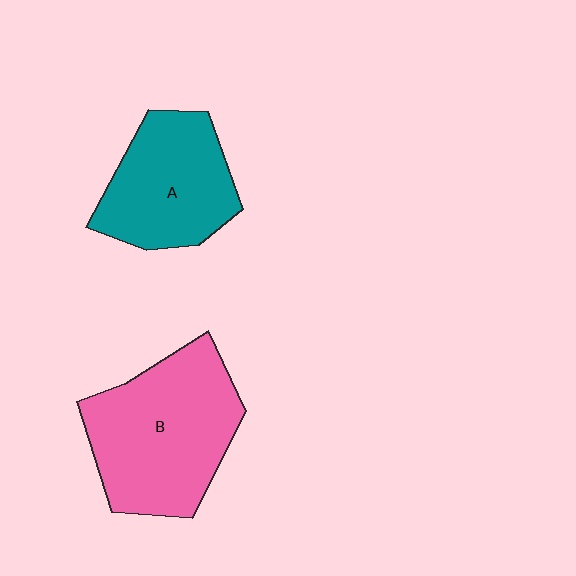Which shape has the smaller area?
Shape A (teal).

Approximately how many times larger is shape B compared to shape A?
Approximately 1.3 times.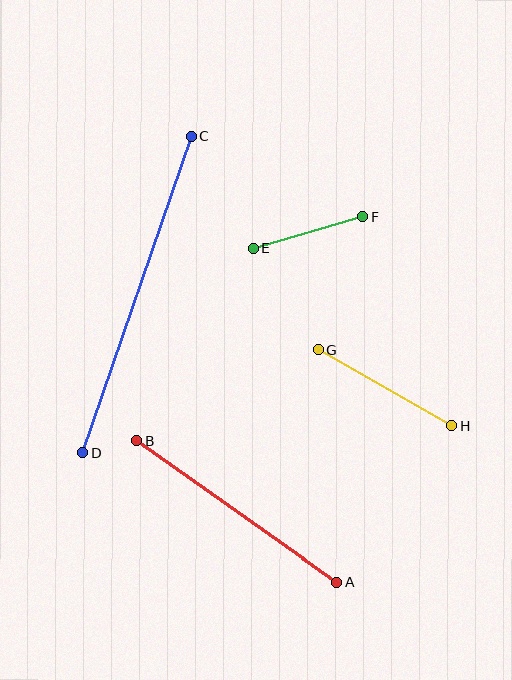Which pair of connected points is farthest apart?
Points C and D are farthest apart.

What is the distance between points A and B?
The distance is approximately 246 pixels.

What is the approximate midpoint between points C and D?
The midpoint is at approximately (137, 294) pixels.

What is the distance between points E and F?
The distance is approximately 114 pixels.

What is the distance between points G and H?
The distance is approximately 154 pixels.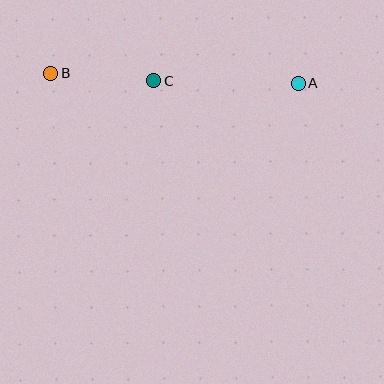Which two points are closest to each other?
Points B and C are closest to each other.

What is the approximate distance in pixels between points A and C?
The distance between A and C is approximately 145 pixels.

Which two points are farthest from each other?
Points A and B are farthest from each other.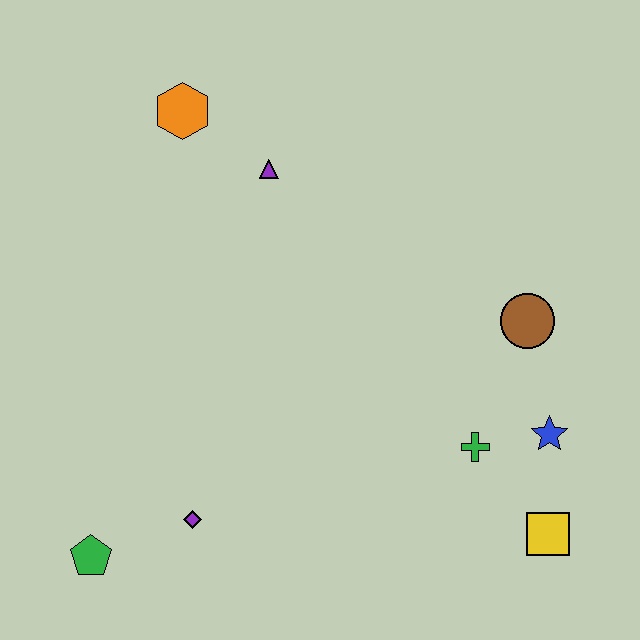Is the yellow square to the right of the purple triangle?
Yes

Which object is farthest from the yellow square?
The orange hexagon is farthest from the yellow square.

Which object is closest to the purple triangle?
The orange hexagon is closest to the purple triangle.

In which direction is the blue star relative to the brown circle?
The blue star is below the brown circle.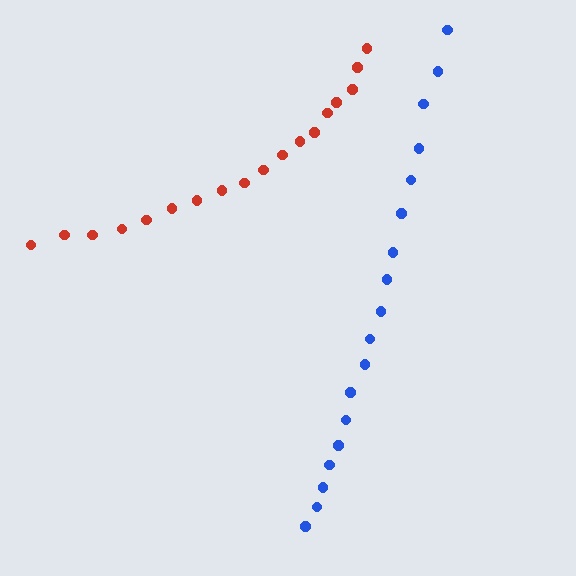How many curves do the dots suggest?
There are 2 distinct paths.